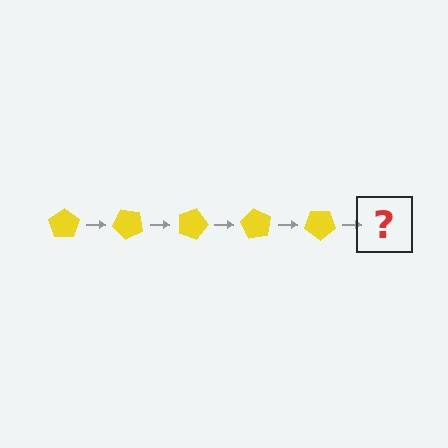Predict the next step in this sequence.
The next step is a yellow pentagon rotated 225 degrees.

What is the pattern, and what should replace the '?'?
The pattern is that the pentagon rotates 45 degrees each step. The '?' should be a yellow pentagon rotated 225 degrees.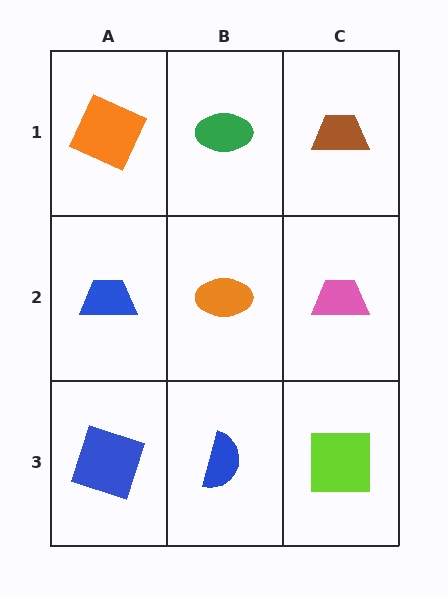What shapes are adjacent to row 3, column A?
A blue trapezoid (row 2, column A), a blue semicircle (row 3, column B).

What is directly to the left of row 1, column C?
A green ellipse.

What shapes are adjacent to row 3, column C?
A pink trapezoid (row 2, column C), a blue semicircle (row 3, column B).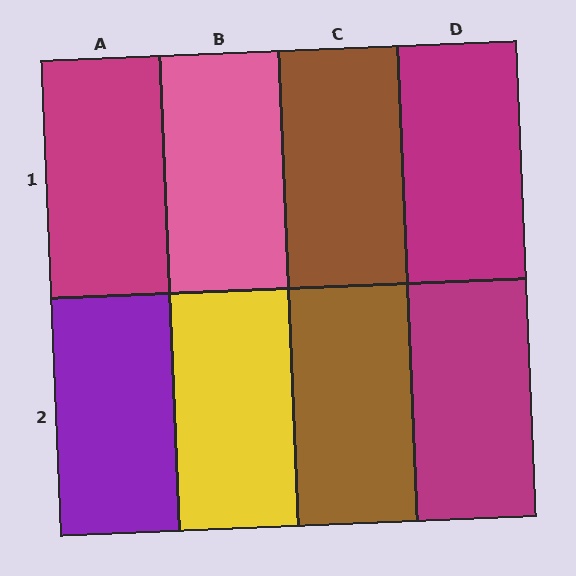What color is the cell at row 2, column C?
Brown.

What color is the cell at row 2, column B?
Yellow.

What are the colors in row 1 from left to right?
Magenta, pink, brown, magenta.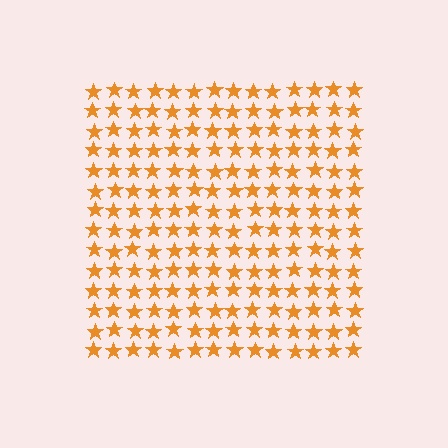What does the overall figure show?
The overall figure shows a square.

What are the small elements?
The small elements are stars.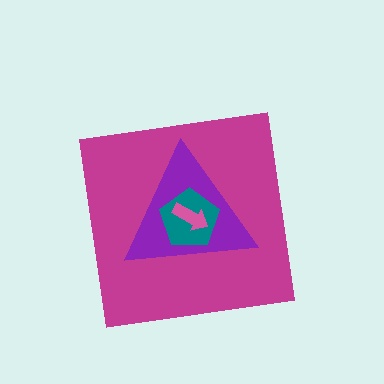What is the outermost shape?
The magenta square.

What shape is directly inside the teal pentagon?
The pink arrow.